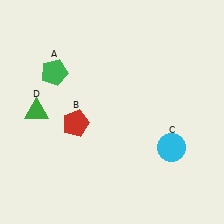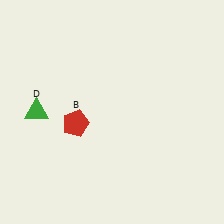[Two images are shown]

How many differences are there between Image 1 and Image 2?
There are 2 differences between the two images.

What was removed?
The cyan circle (C), the green pentagon (A) were removed in Image 2.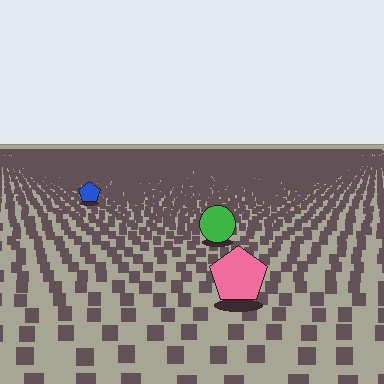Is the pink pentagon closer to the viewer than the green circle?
Yes. The pink pentagon is closer — you can tell from the texture gradient: the ground texture is coarser near it.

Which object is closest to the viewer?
The pink pentagon is closest. The texture marks near it are larger and more spread out.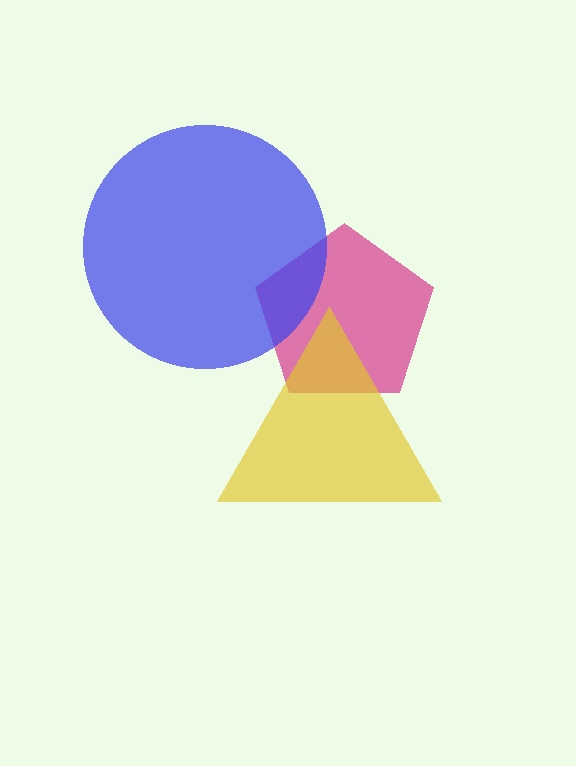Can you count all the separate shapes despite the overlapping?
Yes, there are 3 separate shapes.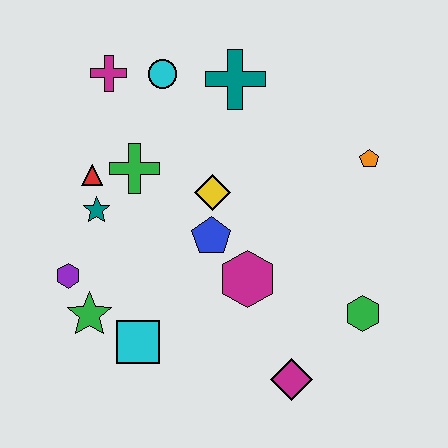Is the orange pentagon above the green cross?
Yes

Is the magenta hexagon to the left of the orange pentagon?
Yes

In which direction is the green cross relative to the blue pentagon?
The green cross is to the left of the blue pentagon.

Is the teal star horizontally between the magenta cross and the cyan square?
No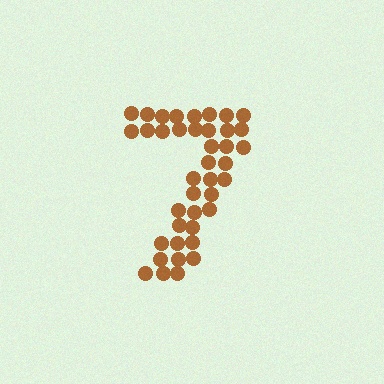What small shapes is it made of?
It is made of small circles.